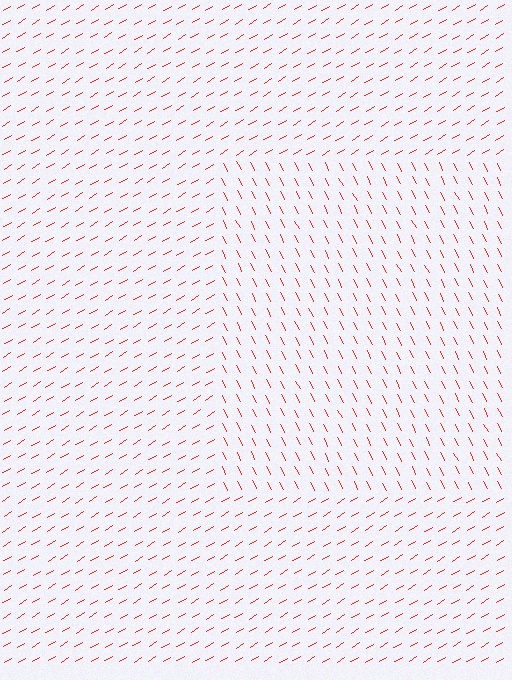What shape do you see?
I see a rectangle.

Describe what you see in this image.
The image is filled with small red line segments. A rectangle region in the image has lines oriented differently from the surrounding lines, creating a visible texture boundary.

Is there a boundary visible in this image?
Yes, there is a texture boundary formed by a change in line orientation.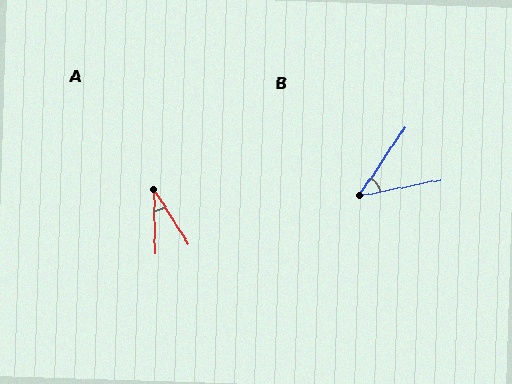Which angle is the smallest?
A, at approximately 31 degrees.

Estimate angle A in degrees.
Approximately 31 degrees.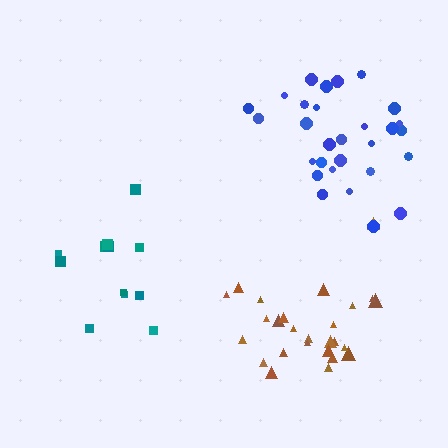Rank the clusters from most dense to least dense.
brown, blue, teal.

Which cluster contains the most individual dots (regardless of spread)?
Blue (30).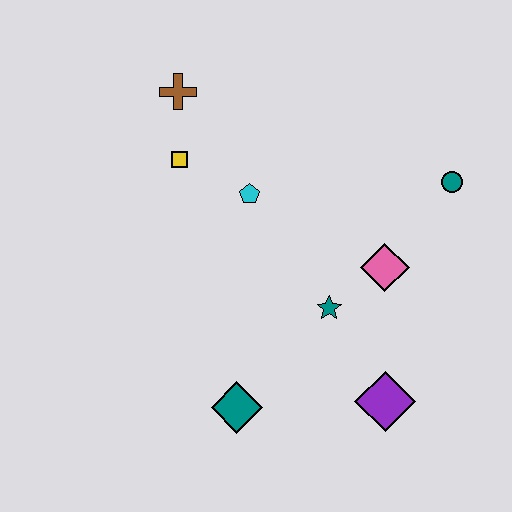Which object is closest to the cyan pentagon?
The yellow square is closest to the cyan pentagon.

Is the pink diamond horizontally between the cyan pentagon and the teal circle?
Yes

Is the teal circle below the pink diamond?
No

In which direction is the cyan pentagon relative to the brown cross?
The cyan pentagon is below the brown cross.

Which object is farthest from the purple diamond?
The brown cross is farthest from the purple diamond.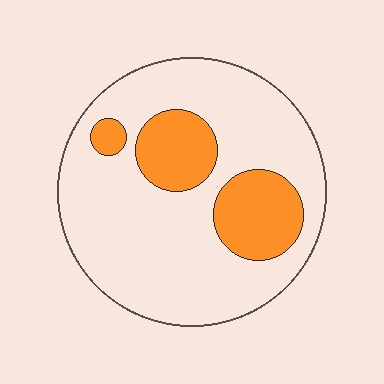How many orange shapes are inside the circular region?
3.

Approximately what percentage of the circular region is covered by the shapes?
Approximately 25%.